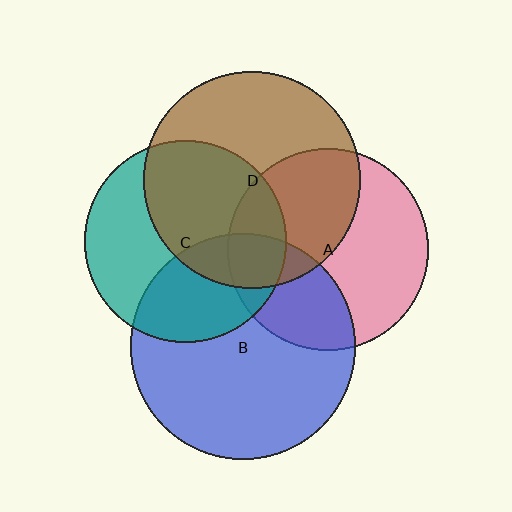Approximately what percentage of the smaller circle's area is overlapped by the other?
Approximately 45%.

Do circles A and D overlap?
Yes.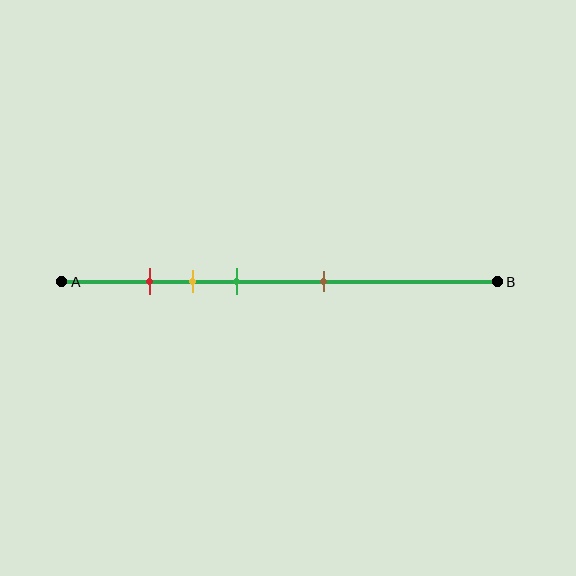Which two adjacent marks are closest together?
The red and yellow marks are the closest adjacent pair.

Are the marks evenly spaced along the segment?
No, the marks are not evenly spaced.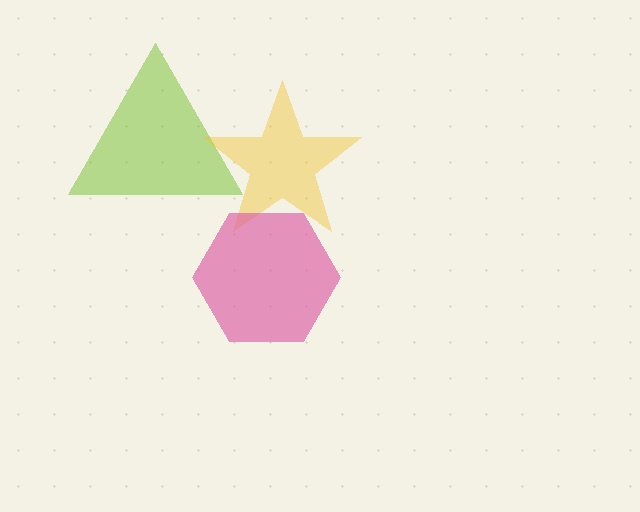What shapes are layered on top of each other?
The layered shapes are: a lime triangle, a yellow star, a pink hexagon.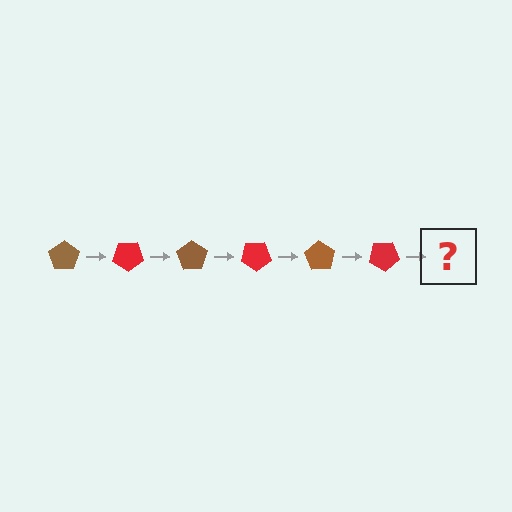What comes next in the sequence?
The next element should be a brown pentagon, rotated 210 degrees from the start.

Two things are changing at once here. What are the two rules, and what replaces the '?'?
The two rules are that it rotates 35 degrees each step and the color cycles through brown and red. The '?' should be a brown pentagon, rotated 210 degrees from the start.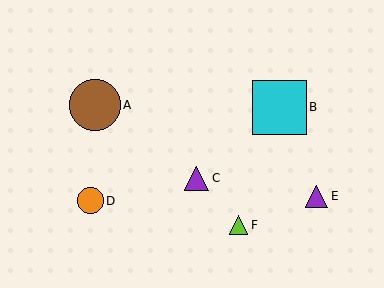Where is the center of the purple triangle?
The center of the purple triangle is at (197, 178).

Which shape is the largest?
The cyan square (labeled B) is the largest.